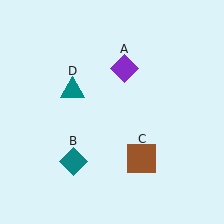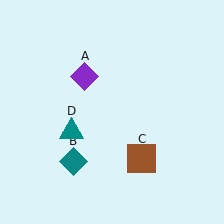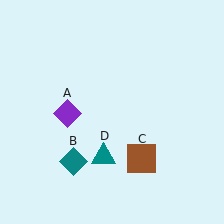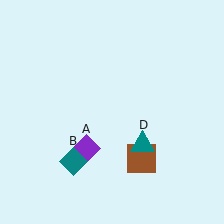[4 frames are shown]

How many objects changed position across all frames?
2 objects changed position: purple diamond (object A), teal triangle (object D).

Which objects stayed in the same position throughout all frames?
Teal diamond (object B) and brown square (object C) remained stationary.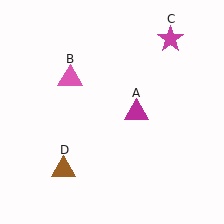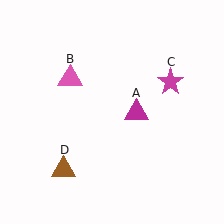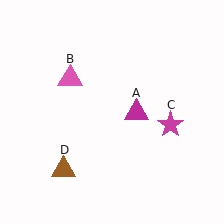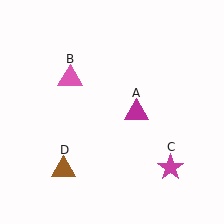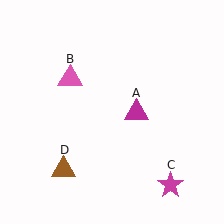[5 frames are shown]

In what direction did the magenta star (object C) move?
The magenta star (object C) moved down.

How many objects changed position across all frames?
1 object changed position: magenta star (object C).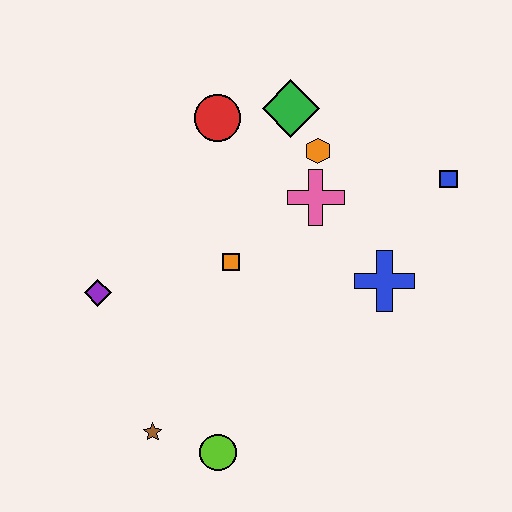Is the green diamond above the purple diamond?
Yes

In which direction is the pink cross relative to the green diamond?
The pink cross is below the green diamond.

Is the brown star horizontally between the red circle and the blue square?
No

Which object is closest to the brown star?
The lime circle is closest to the brown star.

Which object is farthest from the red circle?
The lime circle is farthest from the red circle.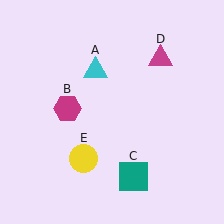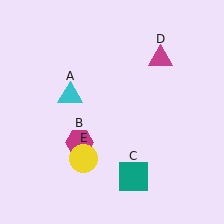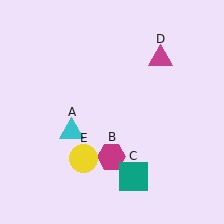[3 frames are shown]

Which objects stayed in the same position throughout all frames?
Teal square (object C) and magenta triangle (object D) and yellow circle (object E) remained stationary.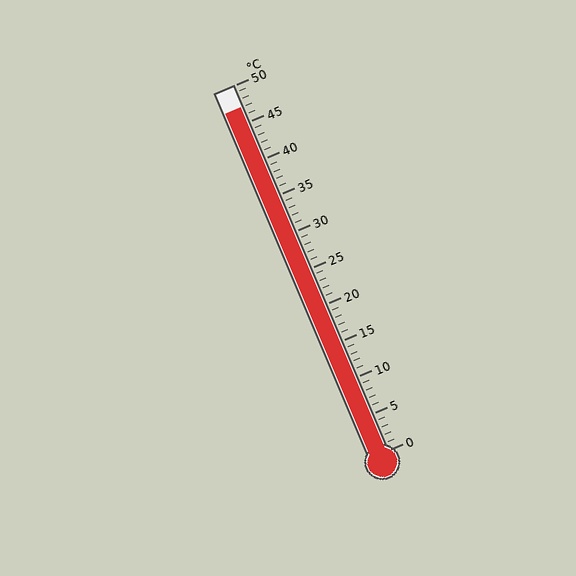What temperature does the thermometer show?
The thermometer shows approximately 47°C.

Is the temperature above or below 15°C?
The temperature is above 15°C.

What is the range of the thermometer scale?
The thermometer scale ranges from 0°C to 50°C.